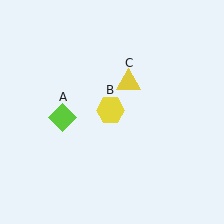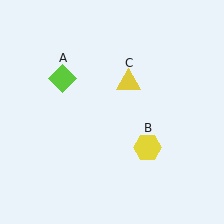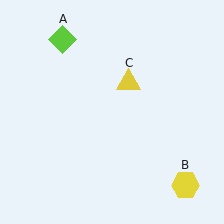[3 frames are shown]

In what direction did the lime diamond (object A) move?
The lime diamond (object A) moved up.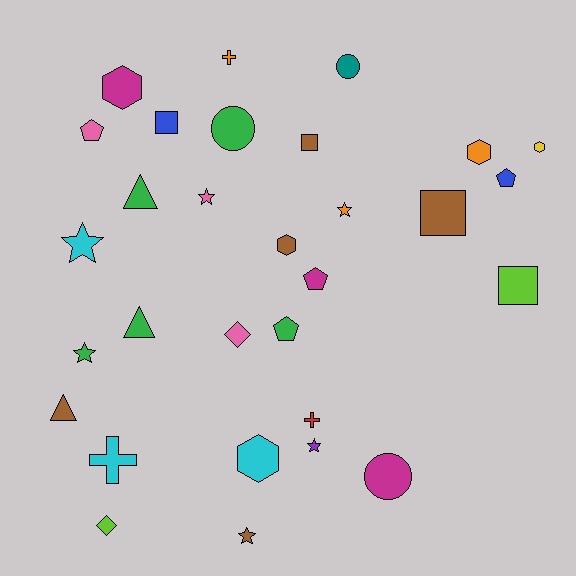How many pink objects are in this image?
There are 3 pink objects.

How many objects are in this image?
There are 30 objects.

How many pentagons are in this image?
There are 4 pentagons.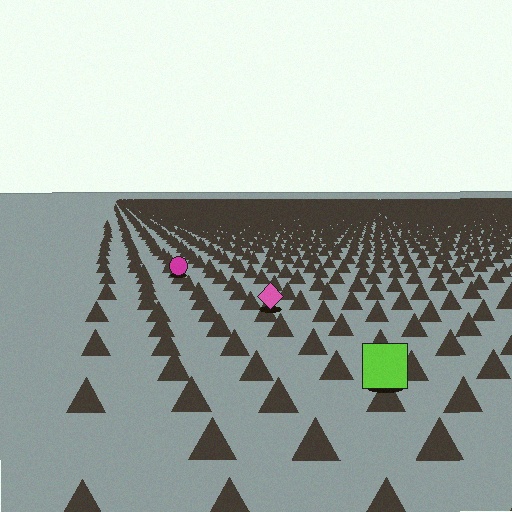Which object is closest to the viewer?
The lime square is closest. The texture marks near it are larger and more spread out.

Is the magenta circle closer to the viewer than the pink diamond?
No. The pink diamond is closer — you can tell from the texture gradient: the ground texture is coarser near it.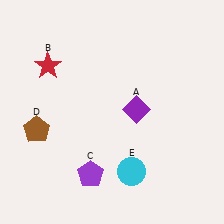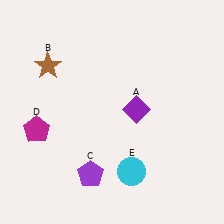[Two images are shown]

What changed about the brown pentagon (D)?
In Image 1, D is brown. In Image 2, it changed to magenta.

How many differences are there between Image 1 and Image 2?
There are 2 differences between the two images.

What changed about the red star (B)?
In Image 1, B is red. In Image 2, it changed to brown.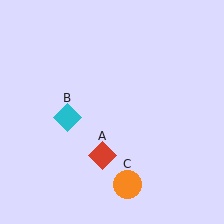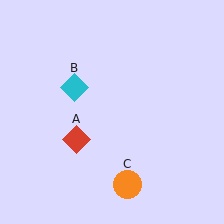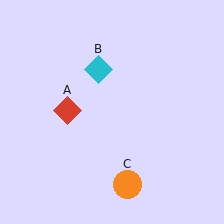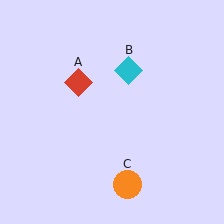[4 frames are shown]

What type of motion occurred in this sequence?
The red diamond (object A), cyan diamond (object B) rotated clockwise around the center of the scene.